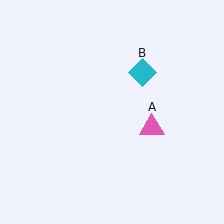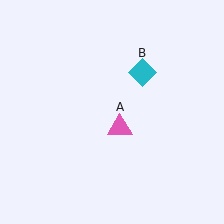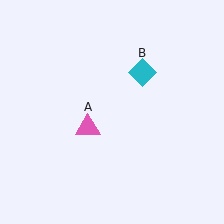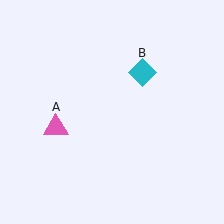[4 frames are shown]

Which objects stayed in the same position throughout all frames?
Cyan diamond (object B) remained stationary.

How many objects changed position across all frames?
1 object changed position: pink triangle (object A).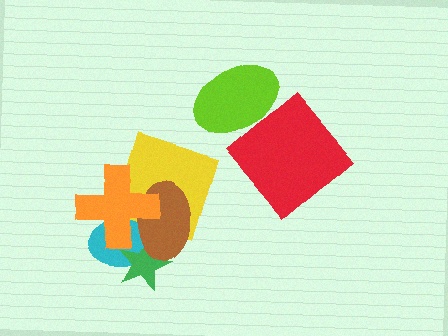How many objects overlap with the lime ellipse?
1 object overlaps with the lime ellipse.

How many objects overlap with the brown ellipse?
4 objects overlap with the brown ellipse.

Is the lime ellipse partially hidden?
Yes, it is partially covered by another shape.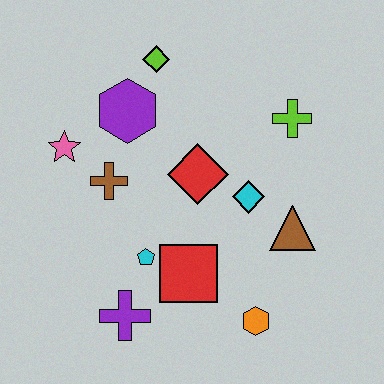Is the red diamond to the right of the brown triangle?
No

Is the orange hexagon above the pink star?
No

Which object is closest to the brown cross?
The pink star is closest to the brown cross.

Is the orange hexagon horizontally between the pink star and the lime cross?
Yes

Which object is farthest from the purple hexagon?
The orange hexagon is farthest from the purple hexagon.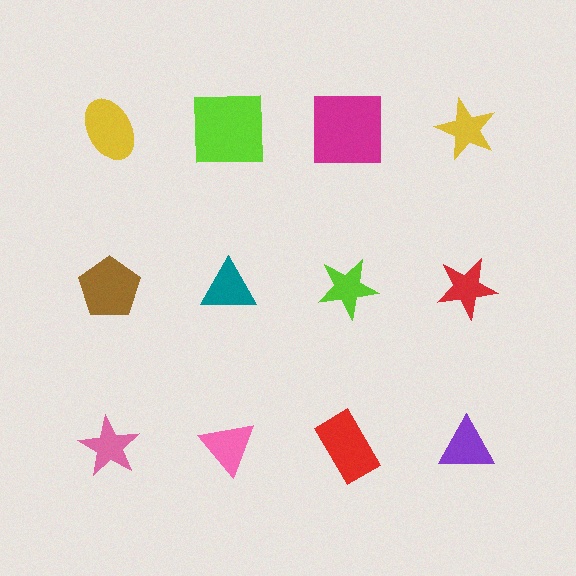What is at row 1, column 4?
A yellow star.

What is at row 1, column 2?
A lime square.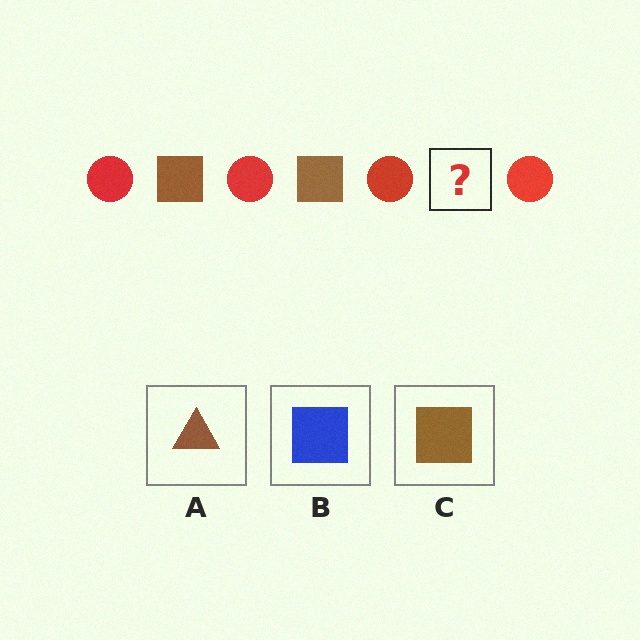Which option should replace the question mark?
Option C.